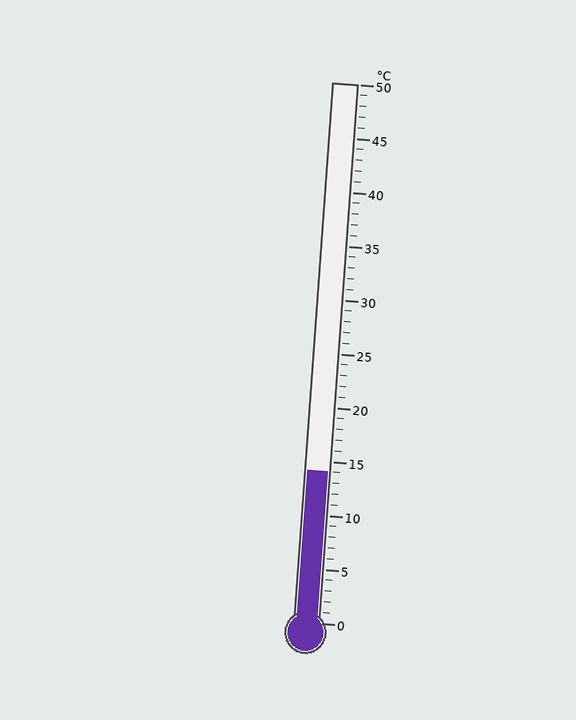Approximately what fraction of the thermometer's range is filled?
The thermometer is filled to approximately 30% of its range.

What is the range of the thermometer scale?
The thermometer scale ranges from 0°C to 50°C.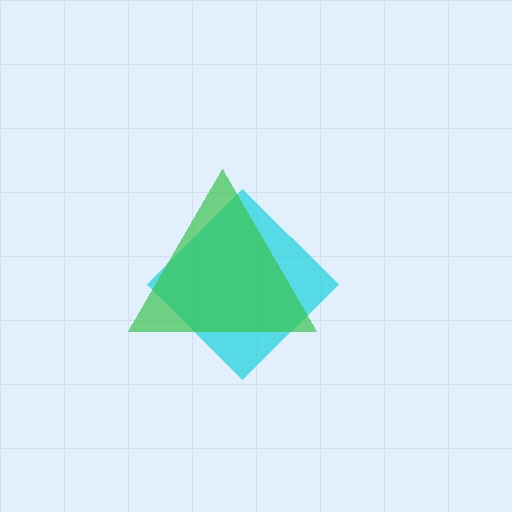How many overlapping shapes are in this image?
There are 2 overlapping shapes in the image.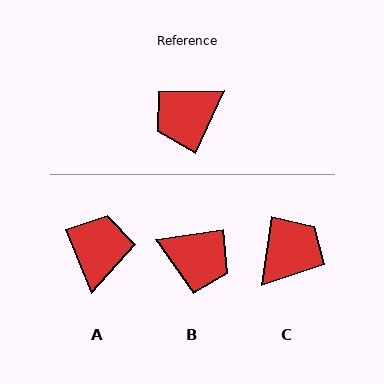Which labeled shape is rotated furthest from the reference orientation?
C, about 163 degrees away.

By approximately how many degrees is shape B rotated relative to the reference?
Approximately 123 degrees counter-clockwise.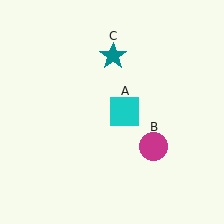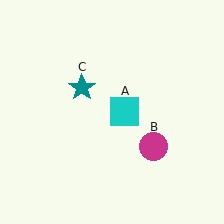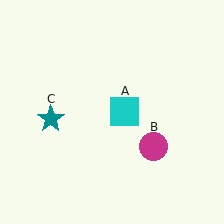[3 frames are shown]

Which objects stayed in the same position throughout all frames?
Cyan square (object A) and magenta circle (object B) remained stationary.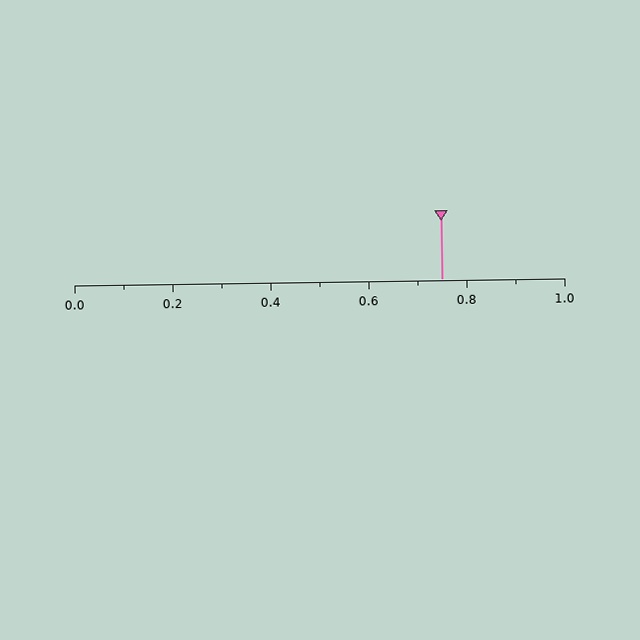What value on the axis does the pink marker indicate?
The marker indicates approximately 0.75.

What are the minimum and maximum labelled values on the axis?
The axis runs from 0.0 to 1.0.